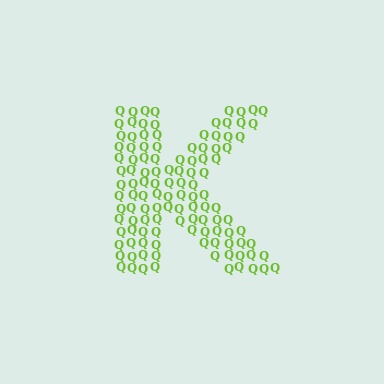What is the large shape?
The large shape is the letter K.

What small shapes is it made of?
It is made of small letter Q's.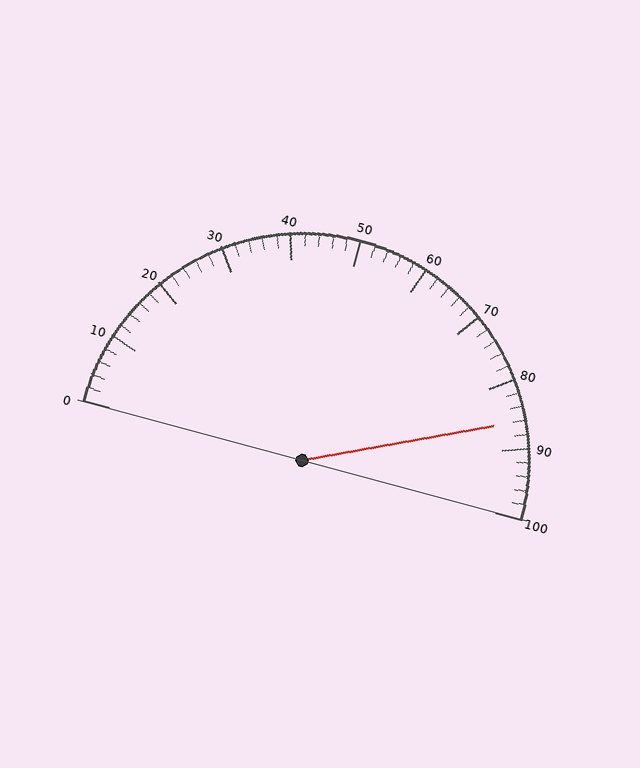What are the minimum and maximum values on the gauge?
The gauge ranges from 0 to 100.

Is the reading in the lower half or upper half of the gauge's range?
The reading is in the upper half of the range (0 to 100).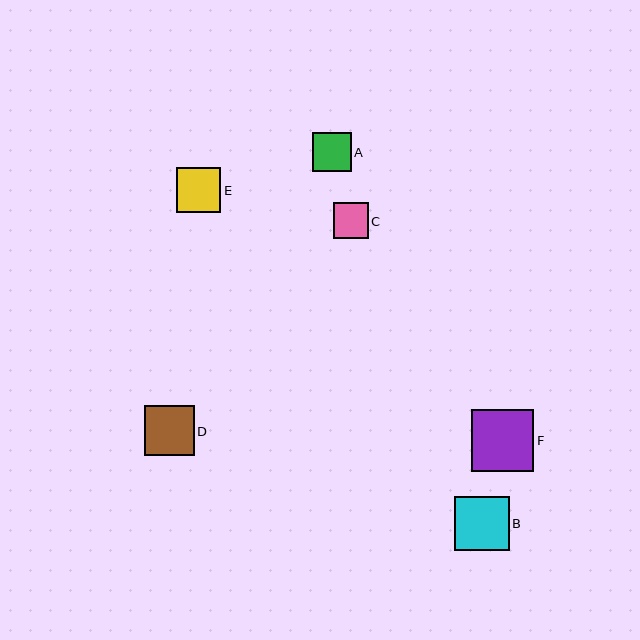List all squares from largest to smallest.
From largest to smallest: F, B, D, E, A, C.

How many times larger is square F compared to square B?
Square F is approximately 1.1 times the size of square B.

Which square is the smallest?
Square C is the smallest with a size of approximately 35 pixels.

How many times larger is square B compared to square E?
Square B is approximately 1.2 times the size of square E.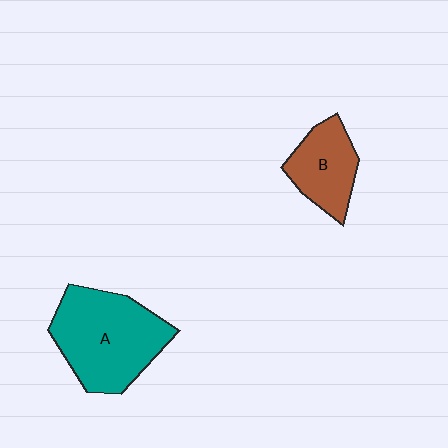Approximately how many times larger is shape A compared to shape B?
Approximately 1.8 times.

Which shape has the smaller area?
Shape B (brown).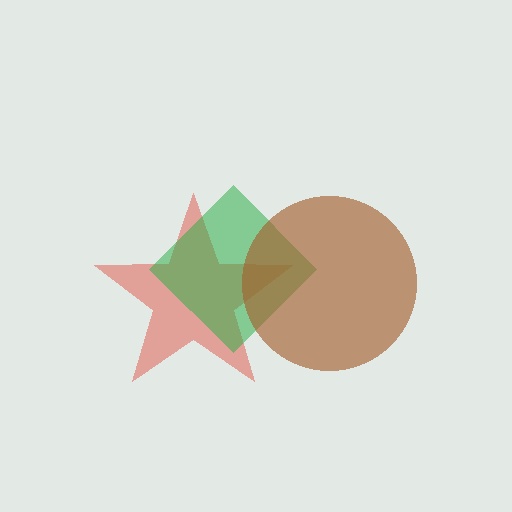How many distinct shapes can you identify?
There are 3 distinct shapes: a red star, a green diamond, a brown circle.